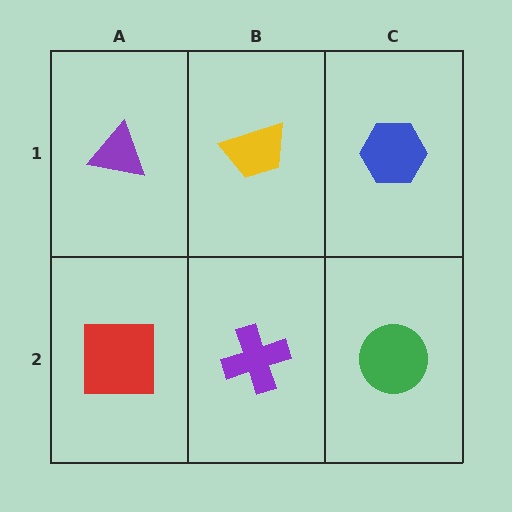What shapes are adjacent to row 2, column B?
A yellow trapezoid (row 1, column B), a red square (row 2, column A), a green circle (row 2, column C).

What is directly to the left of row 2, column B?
A red square.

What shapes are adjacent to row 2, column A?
A purple triangle (row 1, column A), a purple cross (row 2, column B).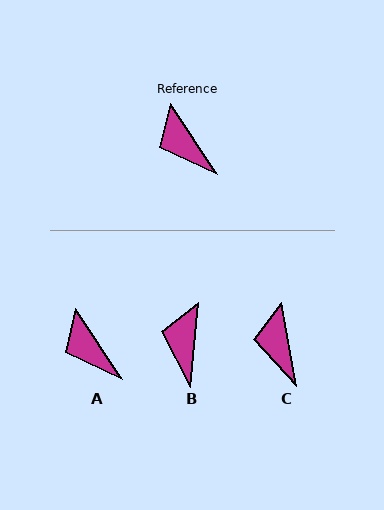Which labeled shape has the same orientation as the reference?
A.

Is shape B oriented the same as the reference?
No, it is off by about 39 degrees.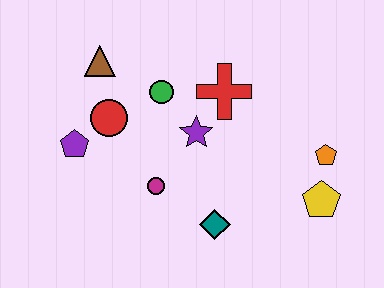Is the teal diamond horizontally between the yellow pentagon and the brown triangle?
Yes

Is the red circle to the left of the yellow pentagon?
Yes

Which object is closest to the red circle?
The purple pentagon is closest to the red circle.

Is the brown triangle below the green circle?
No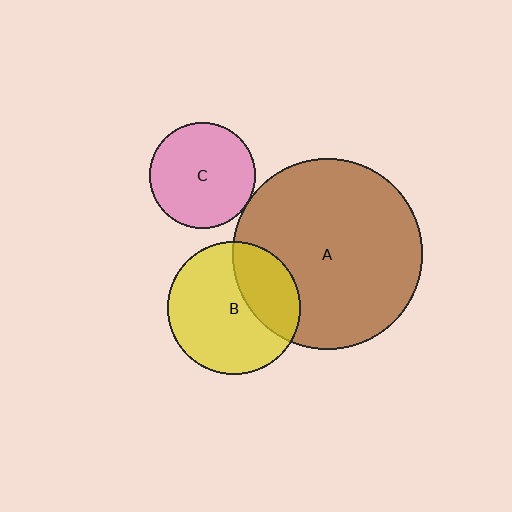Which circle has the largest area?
Circle A (brown).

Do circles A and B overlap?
Yes.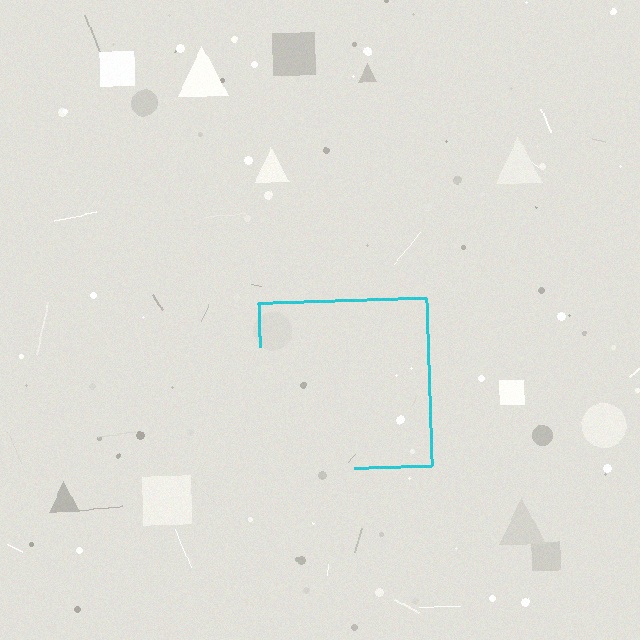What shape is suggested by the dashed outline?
The dashed outline suggests a square.